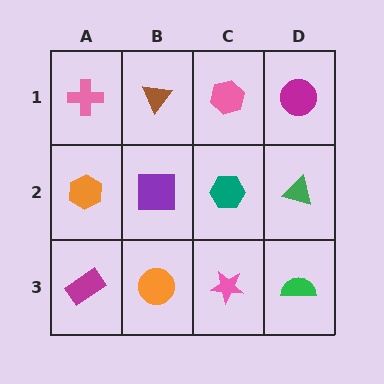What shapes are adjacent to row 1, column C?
A teal hexagon (row 2, column C), a brown triangle (row 1, column B), a magenta circle (row 1, column D).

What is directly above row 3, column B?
A purple square.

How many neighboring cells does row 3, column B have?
3.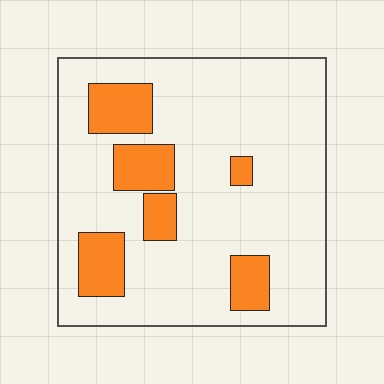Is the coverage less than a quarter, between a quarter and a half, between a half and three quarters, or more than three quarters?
Less than a quarter.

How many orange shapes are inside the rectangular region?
6.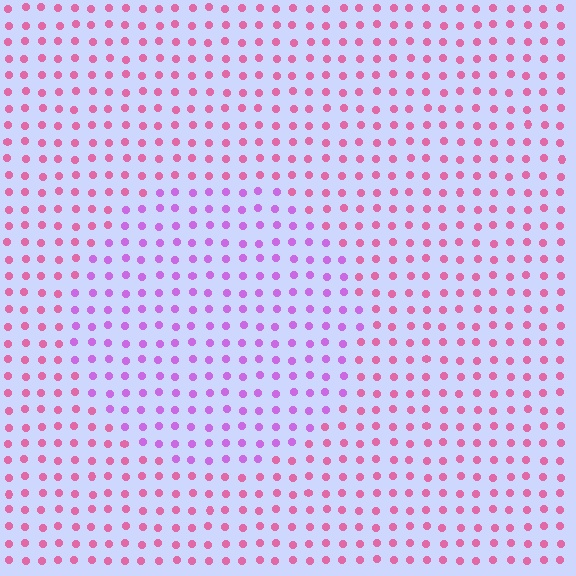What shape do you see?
I see a circle.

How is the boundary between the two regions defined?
The boundary is defined purely by a slight shift in hue (about 41 degrees). Spacing, size, and orientation are identical on both sides.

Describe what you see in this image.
The image is filled with small pink elements in a uniform arrangement. A circle-shaped region is visible where the elements are tinted to a slightly different hue, forming a subtle color boundary.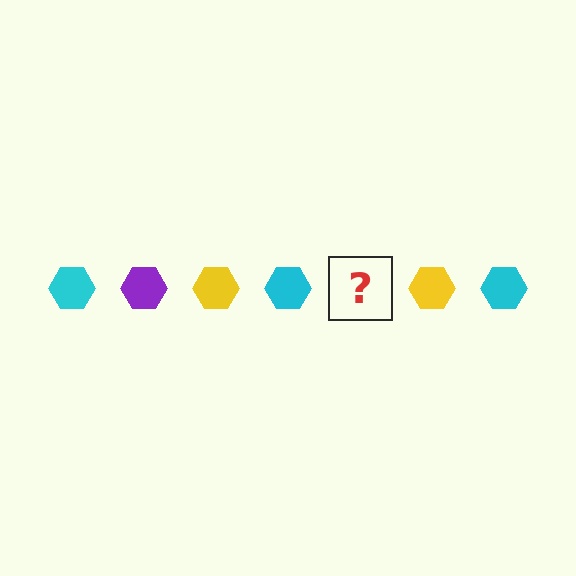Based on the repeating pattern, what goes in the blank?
The blank should be a purple hexagon.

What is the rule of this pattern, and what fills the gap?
The rule is that the pattern cycles through cyan, purple, yellow hexagons. The gap should be filled with a purple hexagon.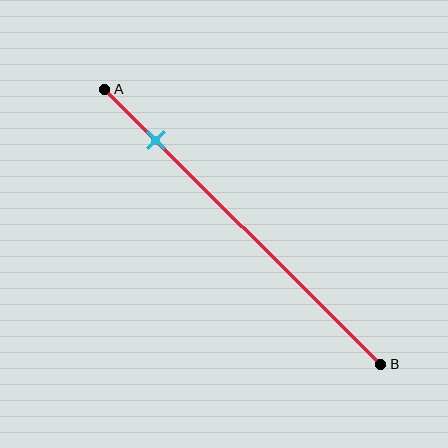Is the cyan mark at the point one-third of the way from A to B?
No, the mark is at about 20% from A, not at the 33% one-third point.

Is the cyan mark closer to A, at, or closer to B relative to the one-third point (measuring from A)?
The cyan mark is closer to point A than the one-third point of segment AB.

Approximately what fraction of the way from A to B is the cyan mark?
The cyan mark is approximately 20% of the way from A to B.